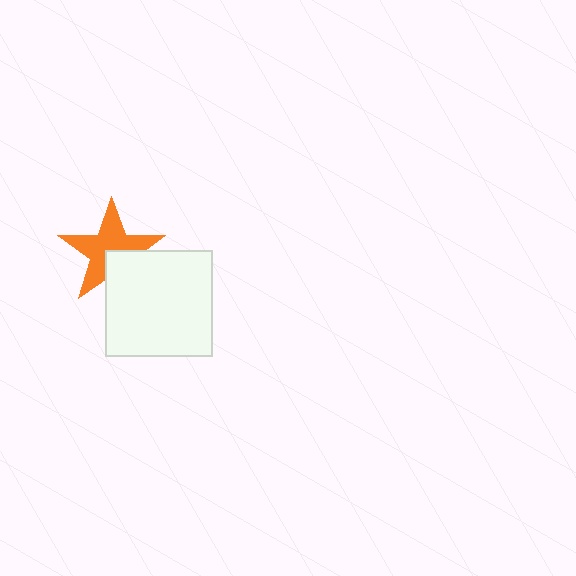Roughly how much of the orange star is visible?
Most of it is visible (roughly 69%).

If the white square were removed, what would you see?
You would see the complete orange star.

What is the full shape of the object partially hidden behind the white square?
The partially hidden object is an orange star.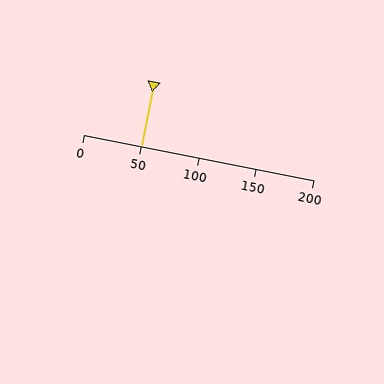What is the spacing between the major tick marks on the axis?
The major ticks are spaced 50 apart.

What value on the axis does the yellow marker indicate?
The marker indicates approximately 50.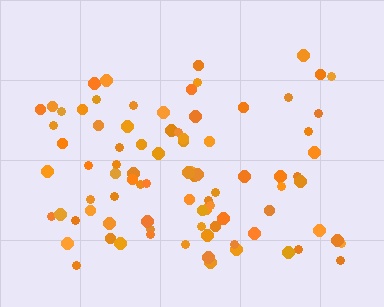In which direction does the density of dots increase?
From top to bottom, with the bottom side densest.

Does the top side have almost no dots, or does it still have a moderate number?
Still a moderate number, just noticeably fewer than the bottom.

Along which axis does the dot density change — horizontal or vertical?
Vertical.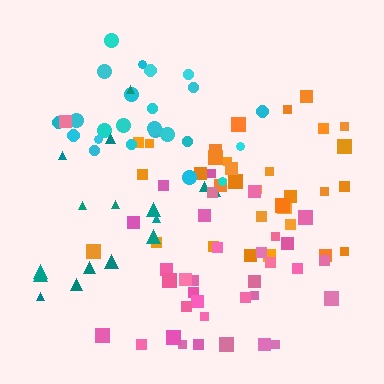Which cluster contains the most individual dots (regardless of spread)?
Pink (35).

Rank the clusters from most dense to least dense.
pink, cyan, orange, teal.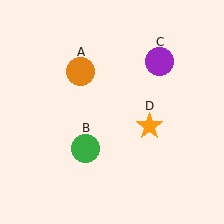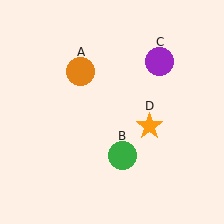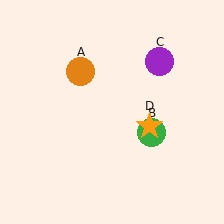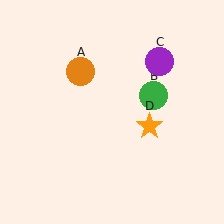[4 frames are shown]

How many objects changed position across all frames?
1 object changed position: green circle (object B).